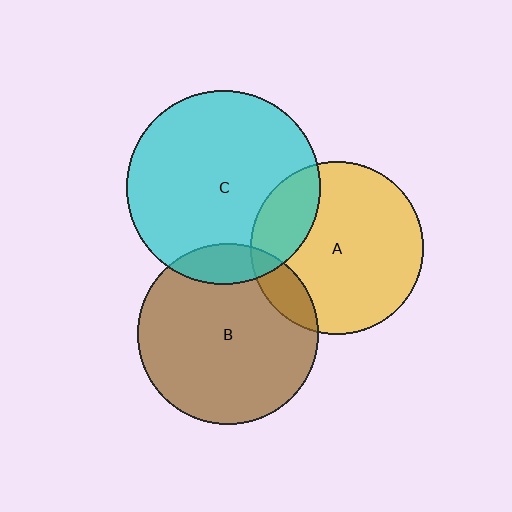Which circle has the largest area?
Circle C (cyan).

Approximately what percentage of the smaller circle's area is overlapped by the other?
Approximately 10%.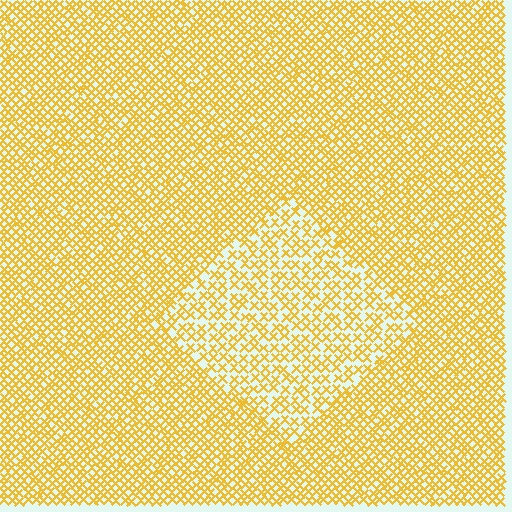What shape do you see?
I see a diamond.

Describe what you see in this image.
The image contains small yellow elements arranged at two different densities. A diamond-shaped region is visible where the elements are less densely packed than the surrounding area.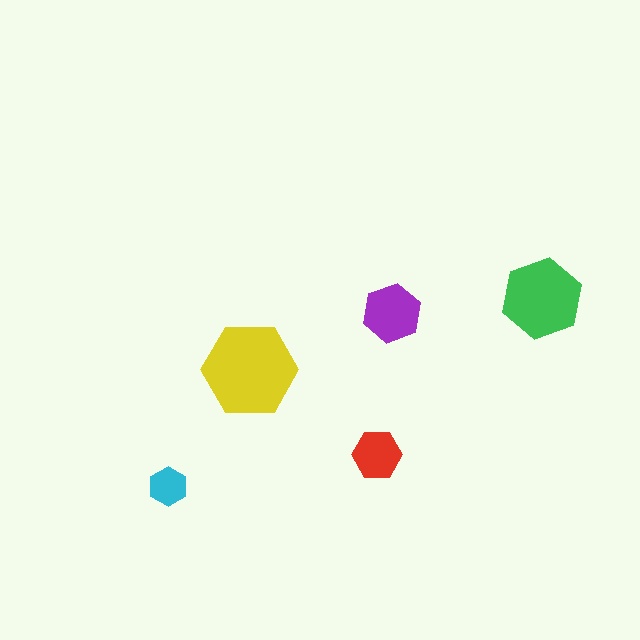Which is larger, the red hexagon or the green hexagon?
The green one.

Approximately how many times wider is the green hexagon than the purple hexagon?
About 1.5 times wider.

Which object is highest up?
The green hexagon is topmost.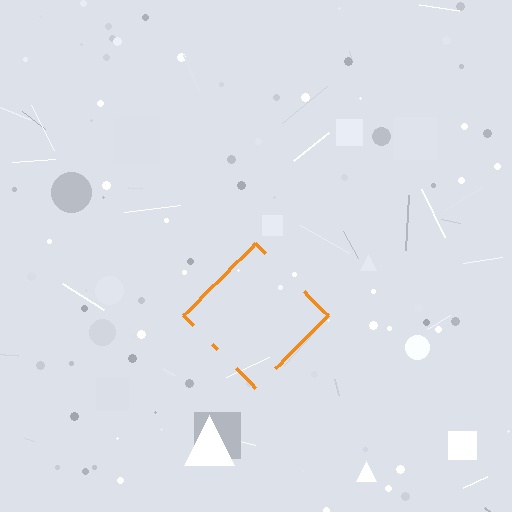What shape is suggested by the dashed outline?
The dashed outline suggests a diamond.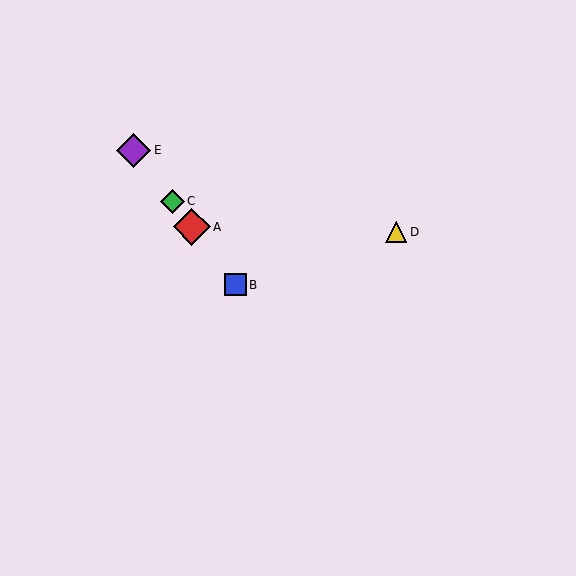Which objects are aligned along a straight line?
Objects A, B, C, E are aligned along a straight line.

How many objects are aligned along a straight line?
4 objects (A, B, C, E) are aligned along a straight line.